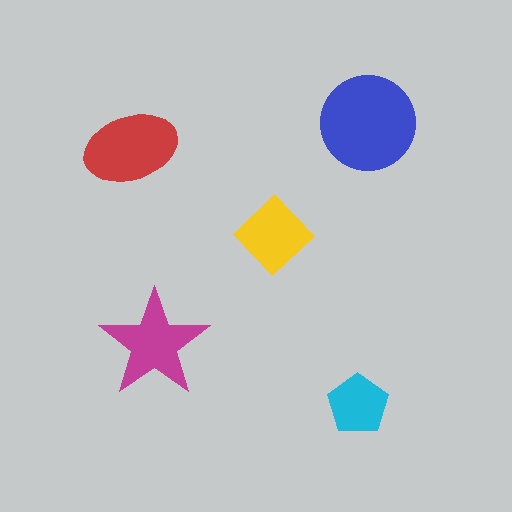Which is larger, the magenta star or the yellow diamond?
The magenta star.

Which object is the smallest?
The cyan pentagon.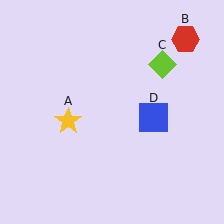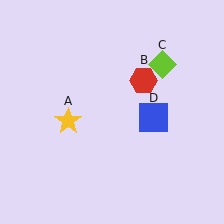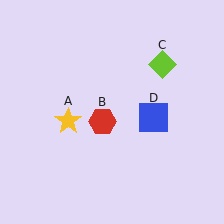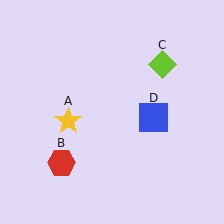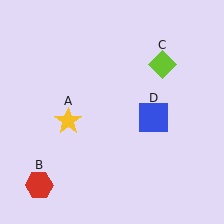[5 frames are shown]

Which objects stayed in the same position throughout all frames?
Yellow star (object A) and lime diamond (object C) and blue square (object D) remained stationary.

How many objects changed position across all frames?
1 object changed position: red hexagon (object B).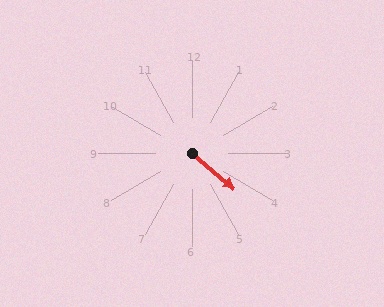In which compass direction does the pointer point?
Southeast.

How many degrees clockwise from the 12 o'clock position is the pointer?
Approximately 130 degrees.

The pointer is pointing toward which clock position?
Roughly 4 o'clock.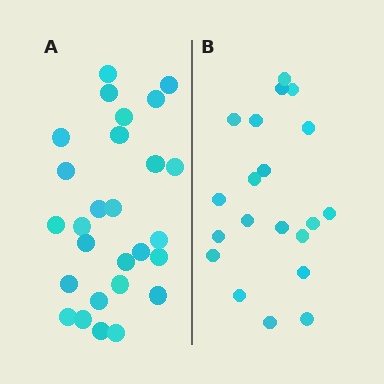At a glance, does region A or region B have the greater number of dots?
Region A (the left region) has more dots.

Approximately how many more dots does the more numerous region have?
Region A has roughly 8 or so more dots than region B.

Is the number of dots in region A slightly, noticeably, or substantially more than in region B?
Region A has noticeably more, but not dramatically so. The ratio is roughly 1.4 to 1.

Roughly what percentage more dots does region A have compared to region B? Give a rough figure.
About 35% more.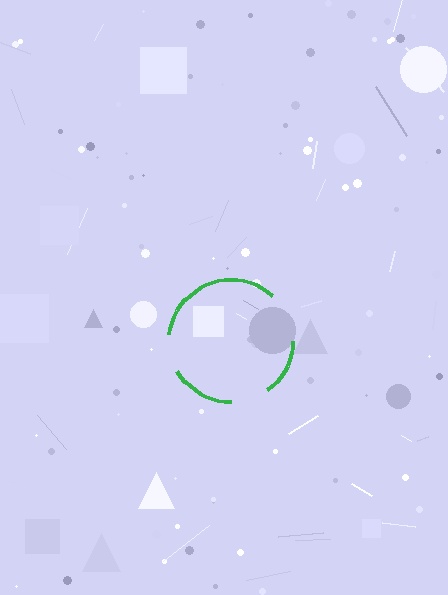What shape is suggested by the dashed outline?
The dashed outline suggests a circle.